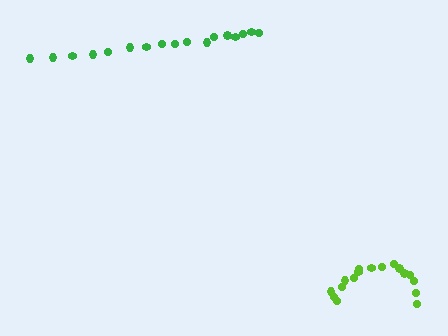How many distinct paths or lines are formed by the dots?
There are 2 distinct paths.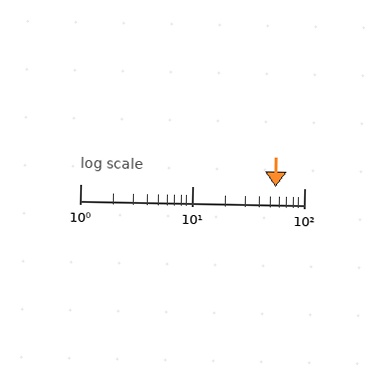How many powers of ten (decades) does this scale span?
The scale spans 2 decades, from 1 to 100.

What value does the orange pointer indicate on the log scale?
The pointer indicates approximately 56.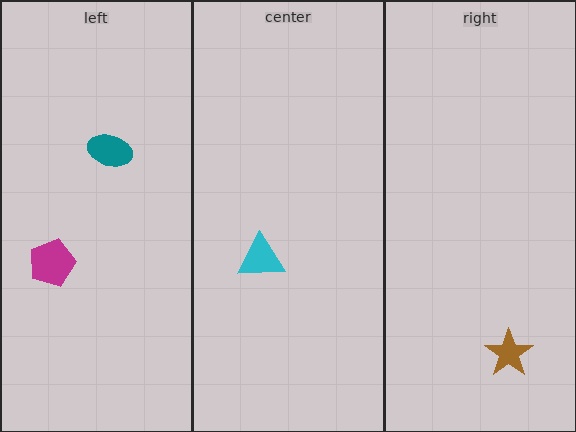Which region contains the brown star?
The right region.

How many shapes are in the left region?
2.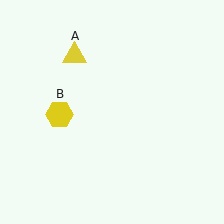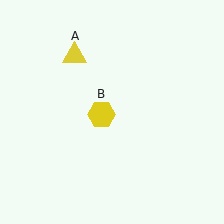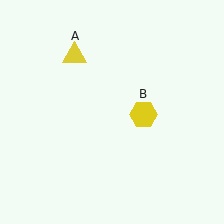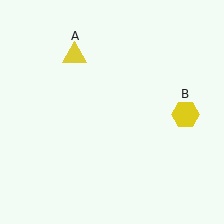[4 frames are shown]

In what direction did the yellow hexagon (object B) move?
The yellow hexagon (object B) moved right.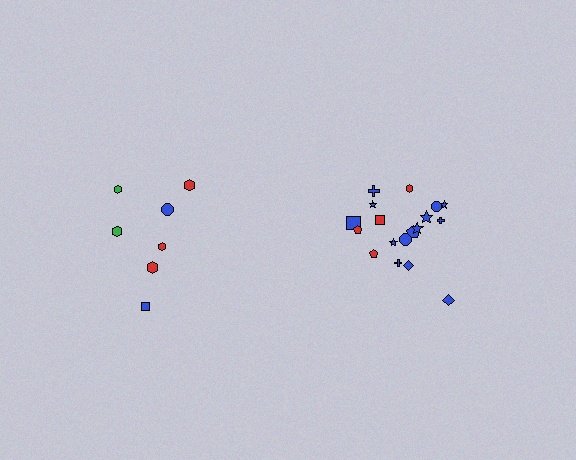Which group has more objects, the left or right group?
The right group.